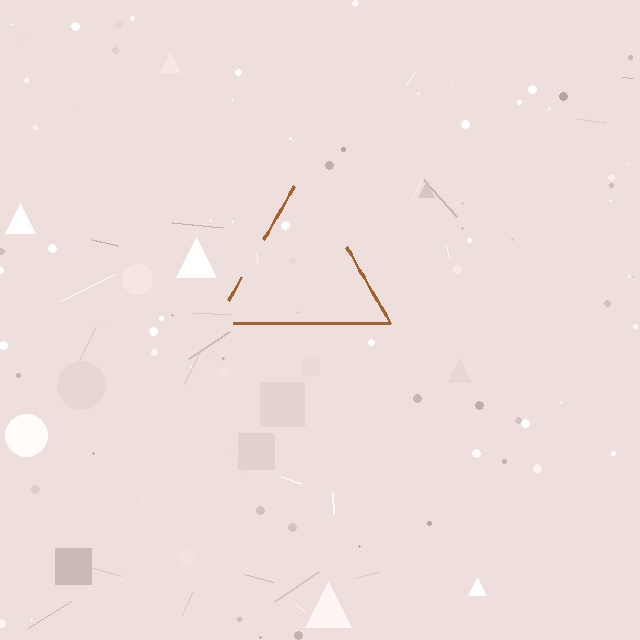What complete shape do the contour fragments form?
The contour fragments form a triangle.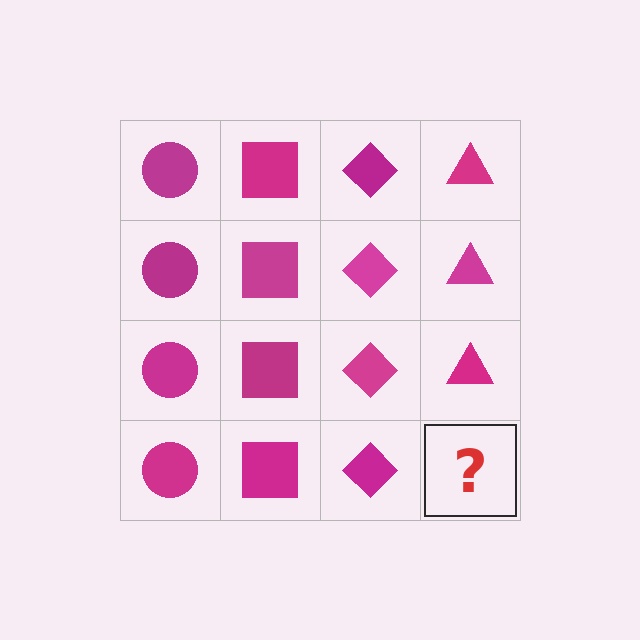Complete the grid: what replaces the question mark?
The question mark should be replaced with a magenta triangle.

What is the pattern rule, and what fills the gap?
The rule is that each column has a consistent shape. The gap should be filled with a magenta triangle.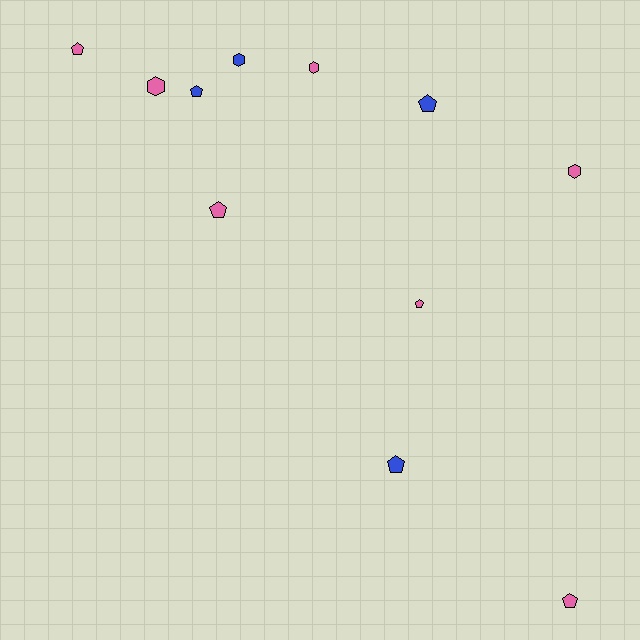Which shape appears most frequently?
Pentagon, with 7 objects.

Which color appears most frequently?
Pink, with 7 objects.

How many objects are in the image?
There are 11 objects.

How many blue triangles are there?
There are no blue triangles.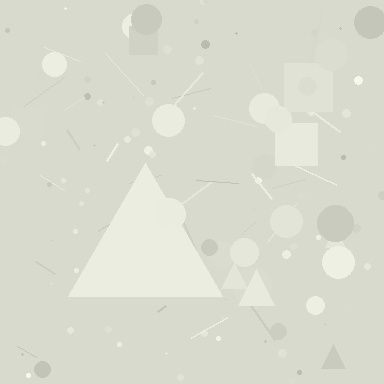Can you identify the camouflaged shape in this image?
The camouflaged shape is a triangle.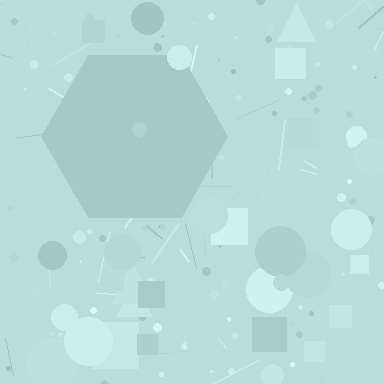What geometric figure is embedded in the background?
A hexagon is embedded in the background.